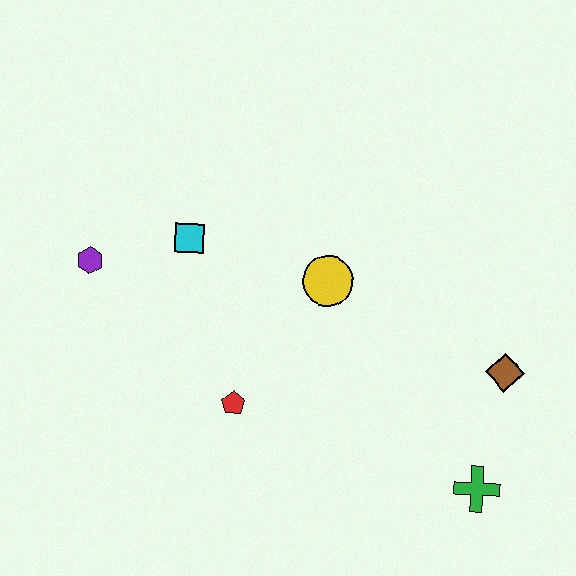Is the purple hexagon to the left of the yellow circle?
Yes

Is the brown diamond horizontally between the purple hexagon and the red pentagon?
No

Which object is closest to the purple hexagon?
The cyan square is closest to the purple hexagon.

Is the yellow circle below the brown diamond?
No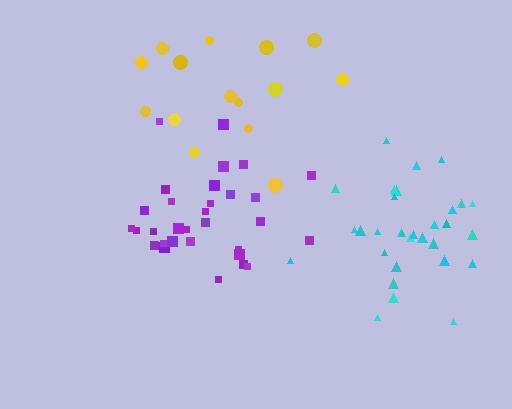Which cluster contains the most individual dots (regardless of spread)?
Cyan (32).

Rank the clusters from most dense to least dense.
purple, cyan, yellow.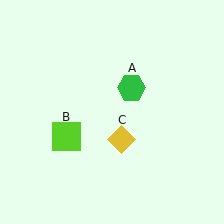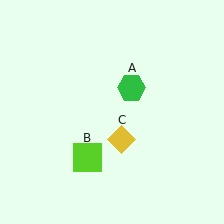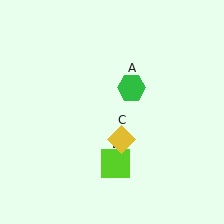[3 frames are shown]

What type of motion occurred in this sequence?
The lime square (object B) rotated counterclockwise around the center of the scene.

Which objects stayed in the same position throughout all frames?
Green hexagon (object A) and yellow diamond (object C) remained stationary.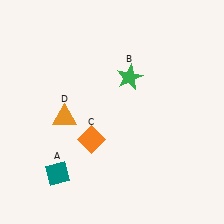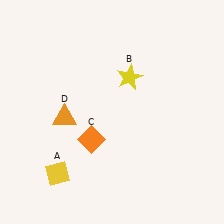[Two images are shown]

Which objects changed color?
A changed from teal to yellow. B changed from green to yellow.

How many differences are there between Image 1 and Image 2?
There are 2 differences between the two images.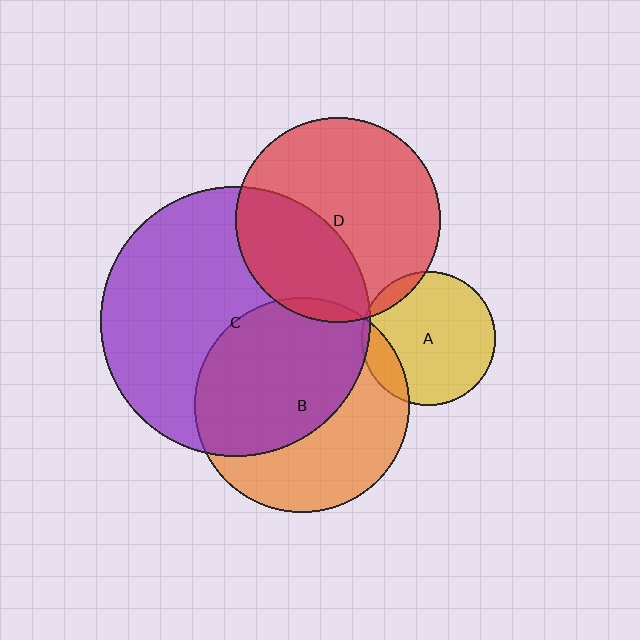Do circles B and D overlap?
Yes.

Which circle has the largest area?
Circle C (purple).